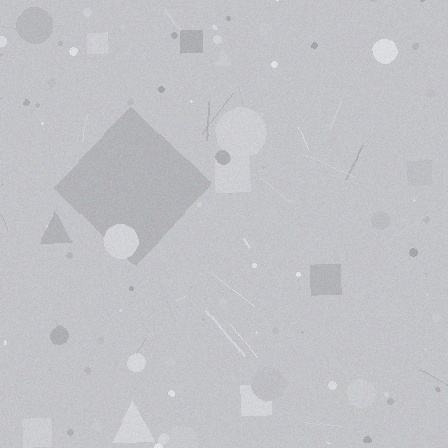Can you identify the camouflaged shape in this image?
The camouflaged shape is a diamond.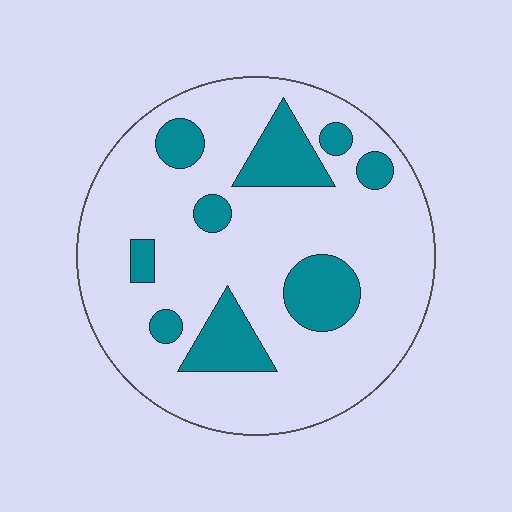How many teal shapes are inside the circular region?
9.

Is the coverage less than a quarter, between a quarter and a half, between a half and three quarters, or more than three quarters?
Less than a quarter.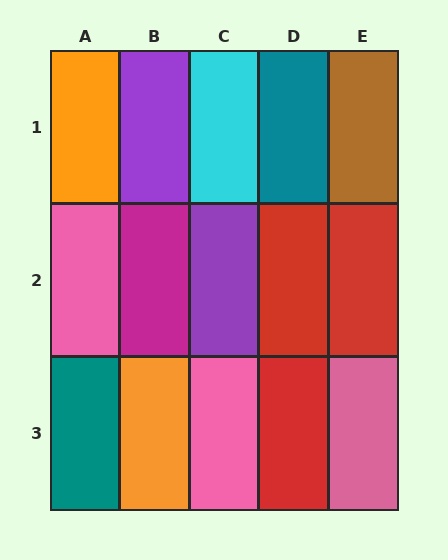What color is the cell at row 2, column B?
Magenta.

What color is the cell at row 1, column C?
Cyan.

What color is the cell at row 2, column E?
Red.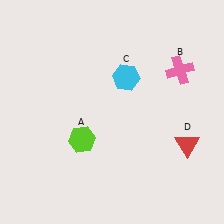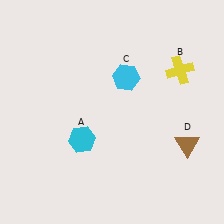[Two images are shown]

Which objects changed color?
A changed from lime to cyan. B changed from pink to yellow. D changed from red to brown.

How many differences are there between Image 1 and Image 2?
There are 3 differences between the two images.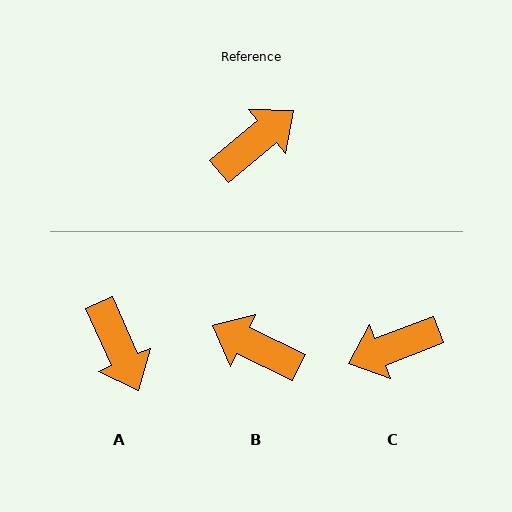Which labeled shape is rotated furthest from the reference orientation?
C, about 161 degrees away.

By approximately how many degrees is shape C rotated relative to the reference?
Approximately 161 degrees counter-clockwise.